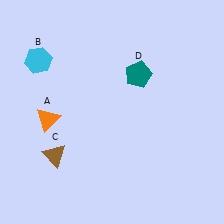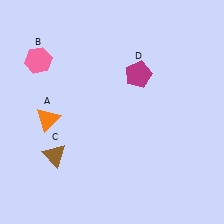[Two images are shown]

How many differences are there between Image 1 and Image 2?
There are 2 differences between the two images.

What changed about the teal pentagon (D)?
In Image 1, D is teal. In Image 2, it changed to magenta.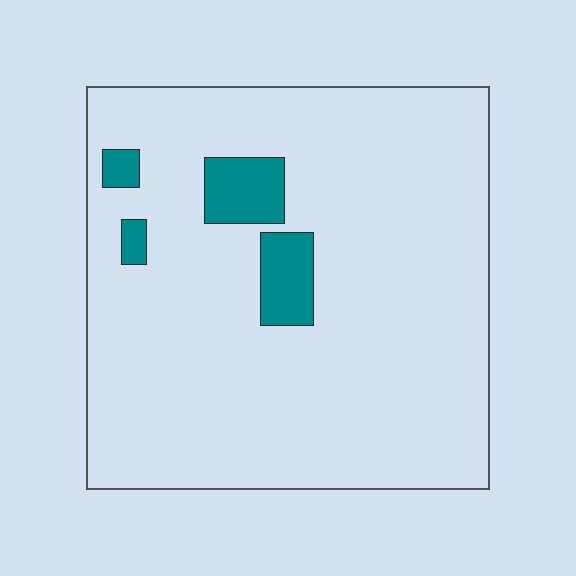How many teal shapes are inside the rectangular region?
4.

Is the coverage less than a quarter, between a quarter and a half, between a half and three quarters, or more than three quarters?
Less than a quarter.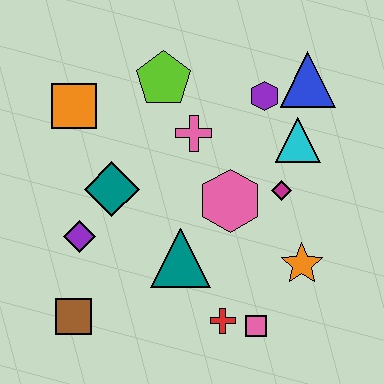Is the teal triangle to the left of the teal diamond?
No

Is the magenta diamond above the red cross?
Yes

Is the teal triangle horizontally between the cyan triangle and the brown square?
Yes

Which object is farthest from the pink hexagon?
The brown square is farthest from the pink hexagon.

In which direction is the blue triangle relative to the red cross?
The blue triangle is above the red cross.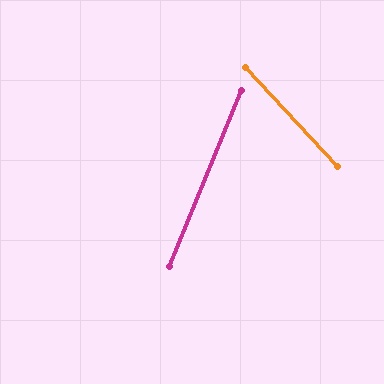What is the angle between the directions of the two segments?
Approximately 65 degrees.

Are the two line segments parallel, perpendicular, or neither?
Neither parallel nor perpendicular — they differ by about 65°.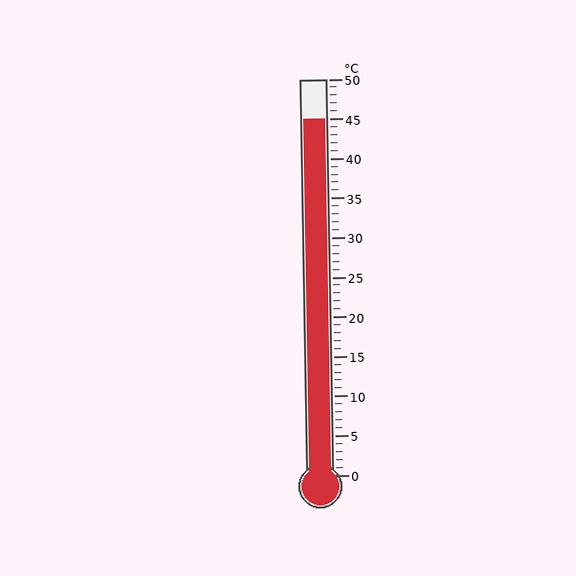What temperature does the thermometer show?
The thermometer shows approximately 45°C.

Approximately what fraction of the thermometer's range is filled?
The thermometer is filled to approximately 90% of its range.